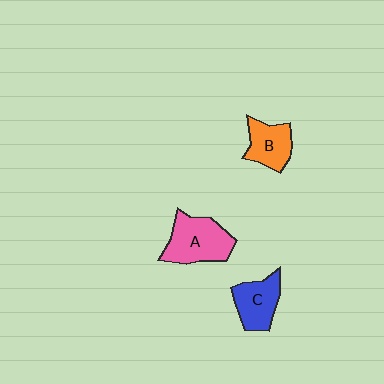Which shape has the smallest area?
Shape B (orange).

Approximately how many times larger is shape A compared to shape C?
Approximately 1.3 times.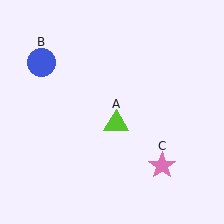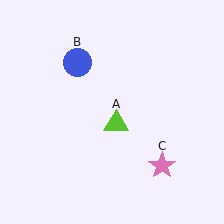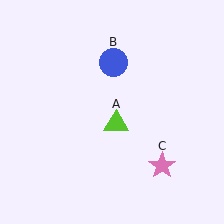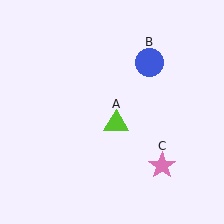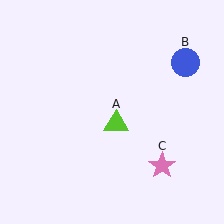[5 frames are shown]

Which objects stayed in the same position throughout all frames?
Lime triangle (object A) and pink star (object C) remained stationary.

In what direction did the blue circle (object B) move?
The blue circle (object B) moved right.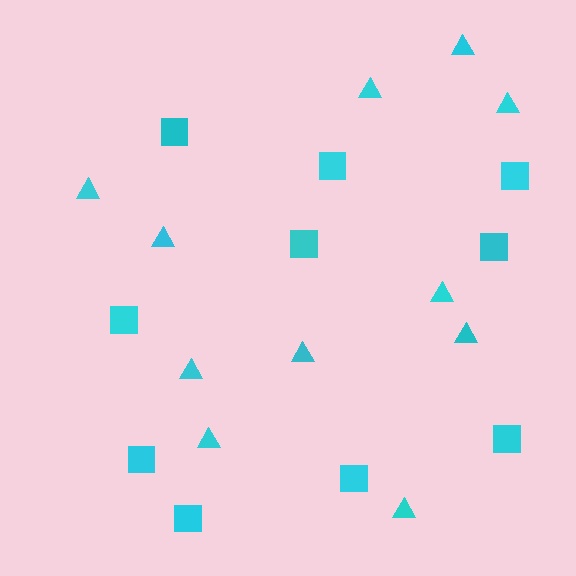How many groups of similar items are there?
There are 2 groups: one group of triangles (11) and one group of squares (10).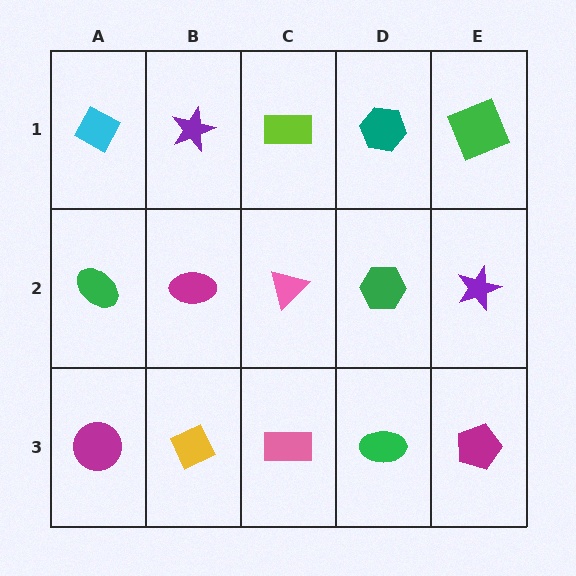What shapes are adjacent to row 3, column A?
A green ellipse (row 2, column A), a yellow diamond (row 3, column B).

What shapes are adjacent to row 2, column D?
A teal hexagon (row 1, column D), a green ellipse (row 3, column D), a pink triangle (row 2, column C), a purple star (row 2, column E).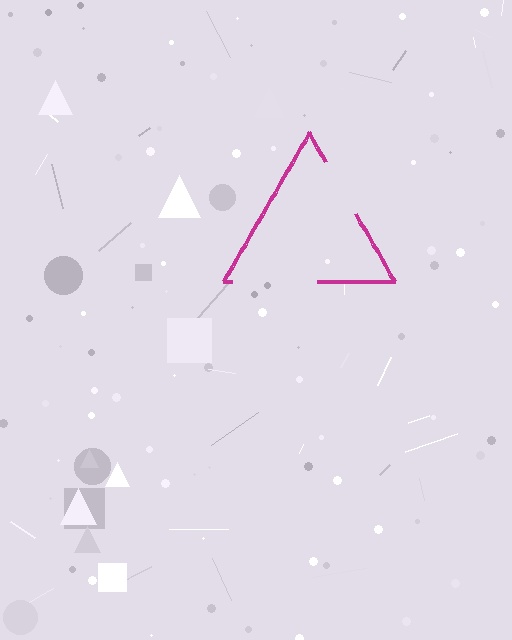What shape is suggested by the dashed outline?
The dashed outline suggests a triangle.